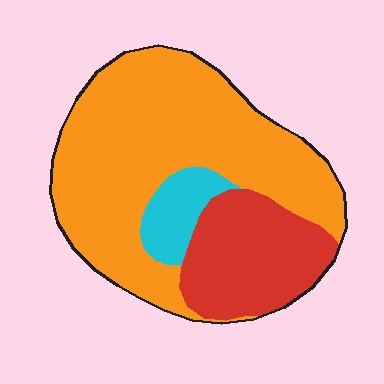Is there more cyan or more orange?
Orange.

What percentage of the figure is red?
Red covers about 25% of the figure.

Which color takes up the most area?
Orange, at roughly 65%.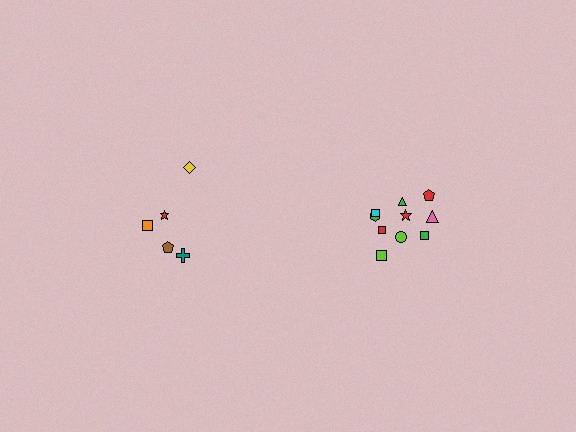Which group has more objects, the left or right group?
The right group.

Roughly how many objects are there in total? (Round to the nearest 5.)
Roughly 15 objects in total.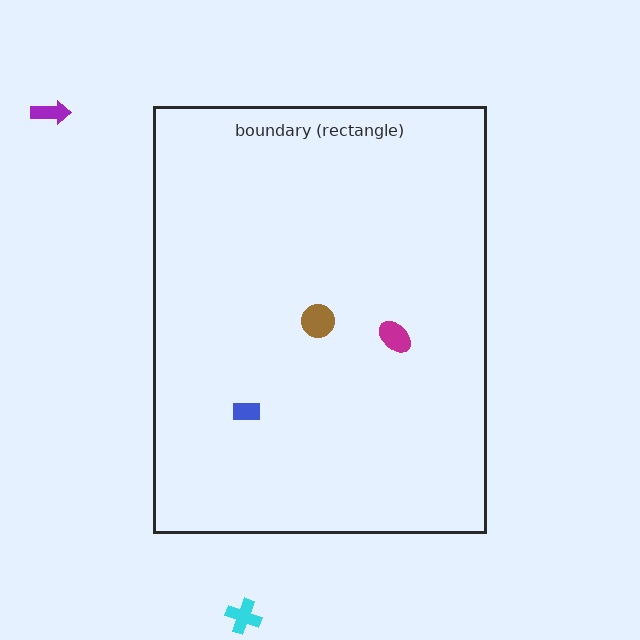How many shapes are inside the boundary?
3 inside, 2 outside.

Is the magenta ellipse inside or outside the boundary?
Inside.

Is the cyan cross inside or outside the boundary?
Outside.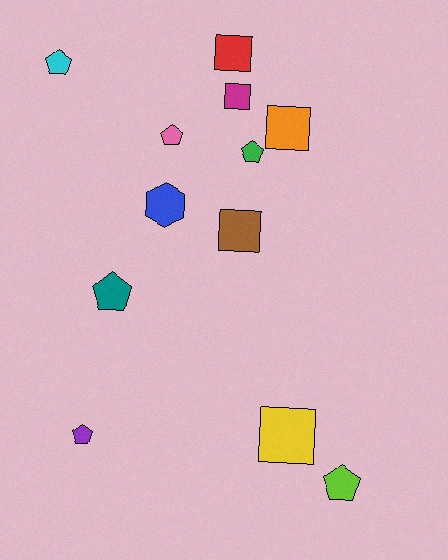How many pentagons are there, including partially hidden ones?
There are 6 pentagons.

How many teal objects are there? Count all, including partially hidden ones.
There is 1 teal object.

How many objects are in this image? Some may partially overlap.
There are 12 objects.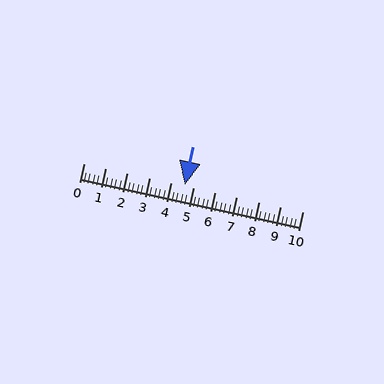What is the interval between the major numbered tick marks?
The major tick marks are spaced 1 units apart.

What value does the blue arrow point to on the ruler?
The blue arrow points to approximately 4.6.